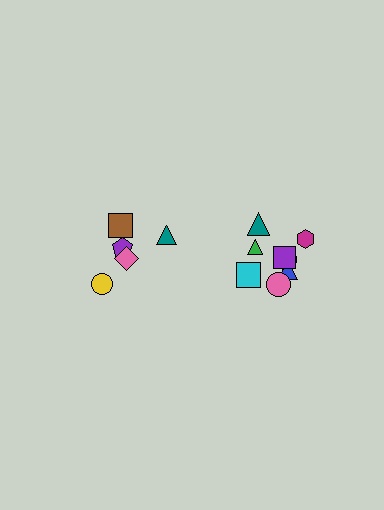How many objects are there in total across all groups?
There are 13 objects.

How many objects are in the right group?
There are 8 objects.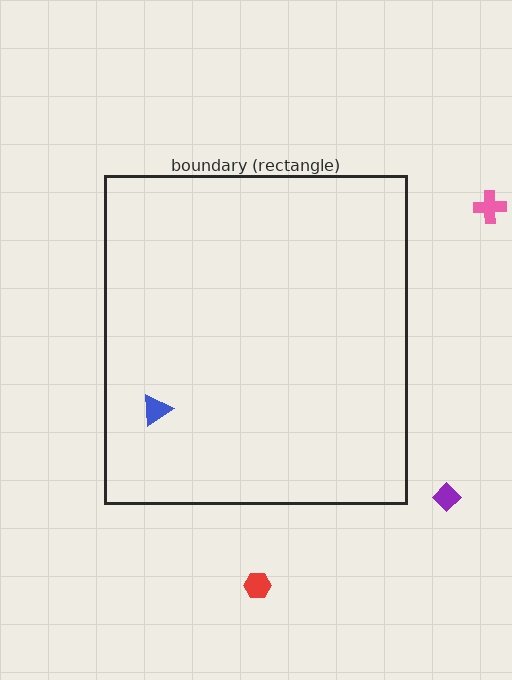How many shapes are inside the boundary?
1 inside, 3 outside.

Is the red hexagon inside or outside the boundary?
Outside.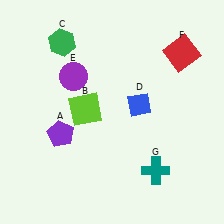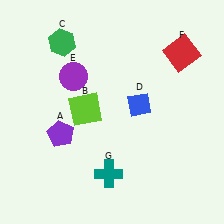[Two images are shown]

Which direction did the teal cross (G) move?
The teal cross (G) moved left.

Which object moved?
The teal cross (G) moved left.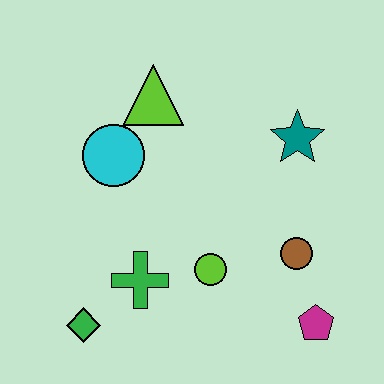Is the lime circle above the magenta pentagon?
Yes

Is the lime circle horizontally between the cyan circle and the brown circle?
Yes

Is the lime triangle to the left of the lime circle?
Yes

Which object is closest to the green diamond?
The green cross is closest to the green diamond.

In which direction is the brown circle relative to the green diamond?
The brown circle is to the right of the green diamond.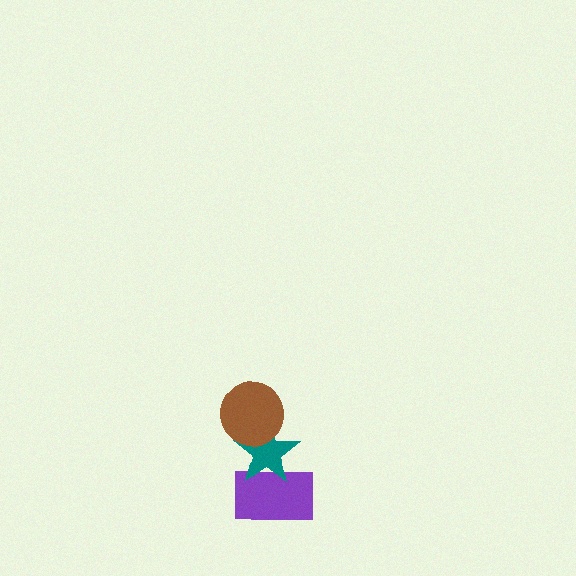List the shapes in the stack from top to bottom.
From top to bottom: the brown circle, the teal star, the purple rectangle.